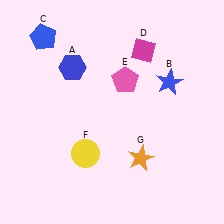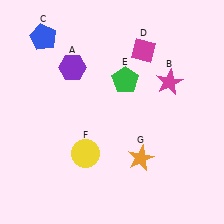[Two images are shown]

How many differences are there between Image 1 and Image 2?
There are 3 differences between the two images.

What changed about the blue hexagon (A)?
In Image 1, A is blue. In Image 2, it changed to purple.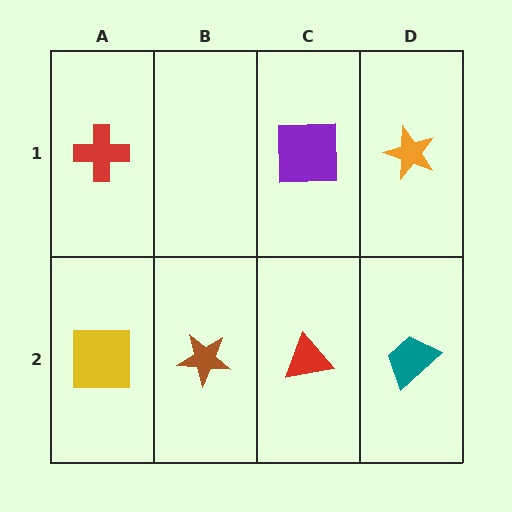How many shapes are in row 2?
4 shapes.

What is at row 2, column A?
A yellow square.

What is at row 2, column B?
A brown star.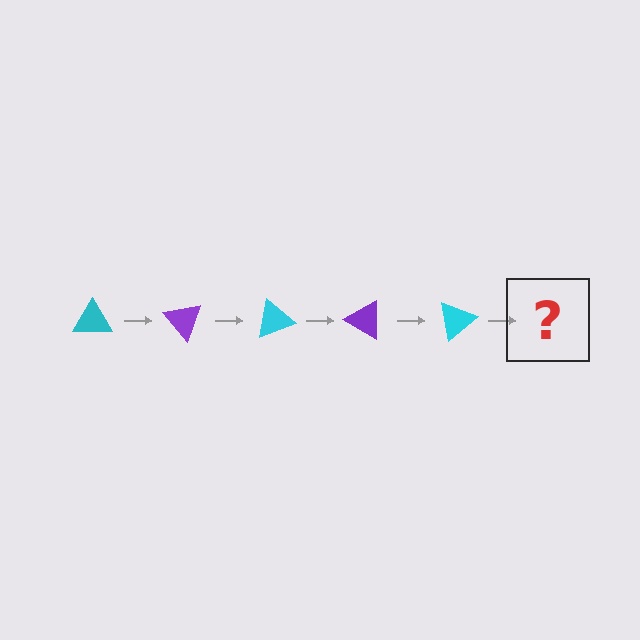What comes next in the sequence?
The next element should be a purple triangle, rotated 250 degrees from the start.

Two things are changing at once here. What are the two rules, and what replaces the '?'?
The two rules are that it rotates 50 degrees each step and the color cycles through cyan and purple. The '?' should be a purple triangle, rotated 250 degrees from the start.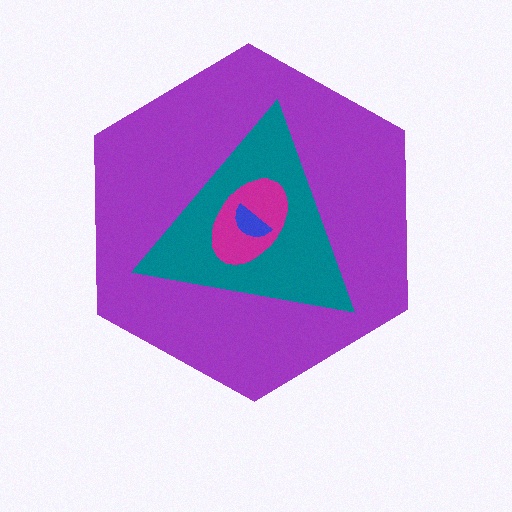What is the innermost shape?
The blue semicircle.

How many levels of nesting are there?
4.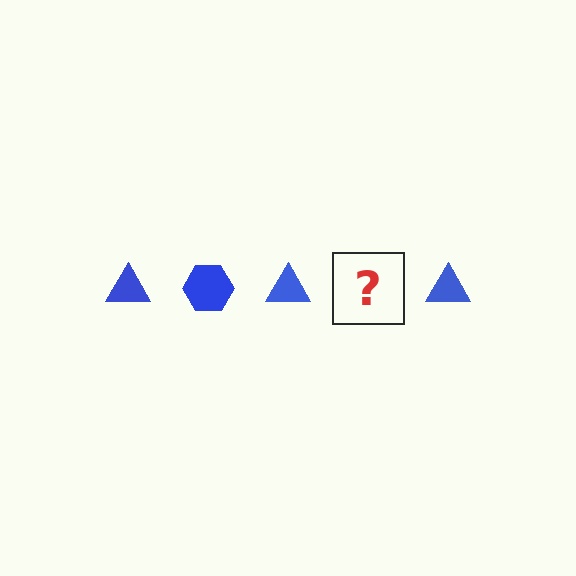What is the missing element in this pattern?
The missing element is a blue hexagon.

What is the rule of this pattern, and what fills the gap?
The rule is that the pattern cycles through triangle, hexagon shapes in blue. The gap should be filled with a blue hexagon.